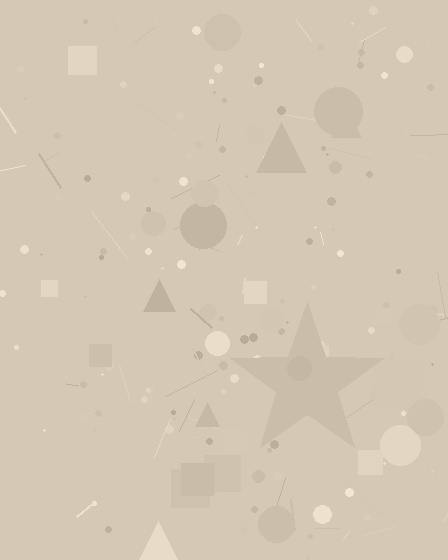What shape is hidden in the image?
A star is hidden in the image.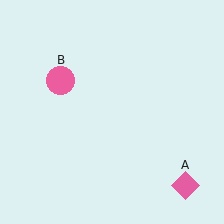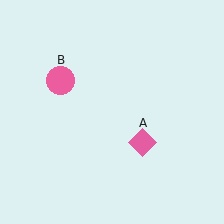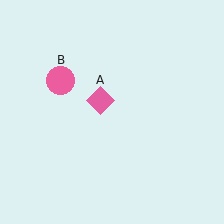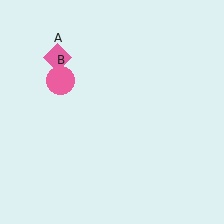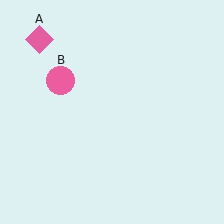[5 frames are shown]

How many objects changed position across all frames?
1 object changed position: pink diamond (object A).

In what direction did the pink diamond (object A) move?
The pink diamond (object A) moved up and to the left.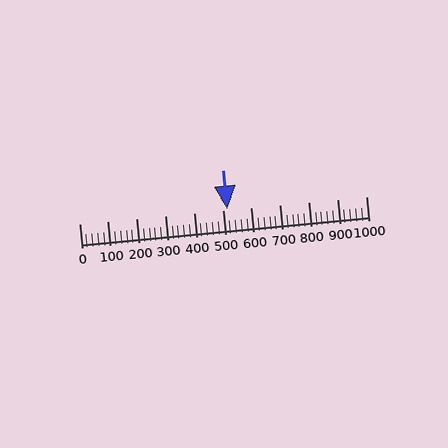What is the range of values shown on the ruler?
The ruler shows values from 0 to 1000.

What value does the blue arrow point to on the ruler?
The blue arrow points to approximately 516.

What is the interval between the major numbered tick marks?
The major tick marks are spaced 100 units apart.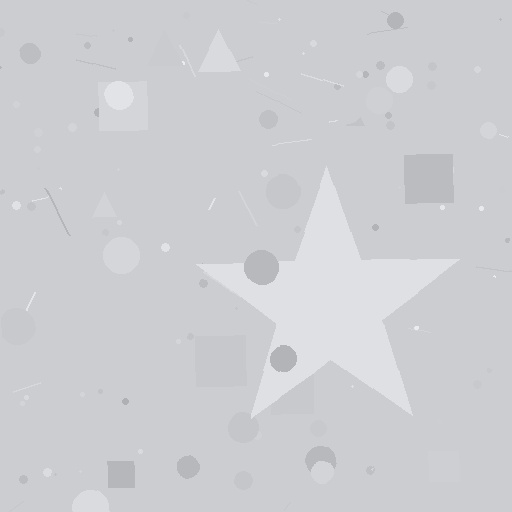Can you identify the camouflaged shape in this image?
The camouflaged shape is a star.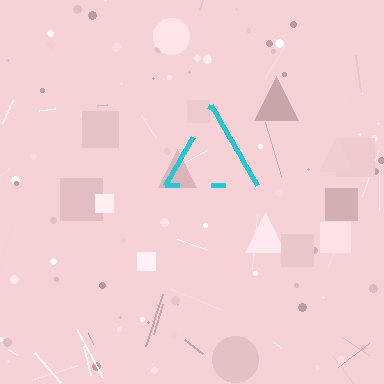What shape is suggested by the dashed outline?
The dashed outline suggests a triangle.